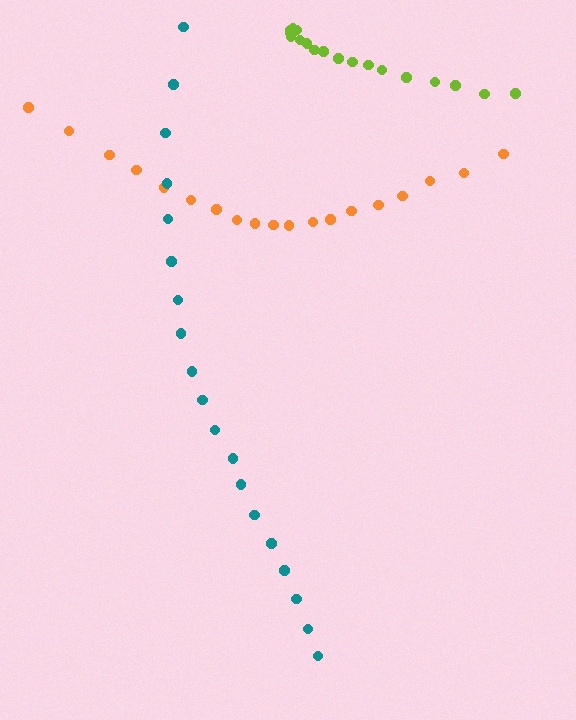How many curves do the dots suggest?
There are 3 distinct paths.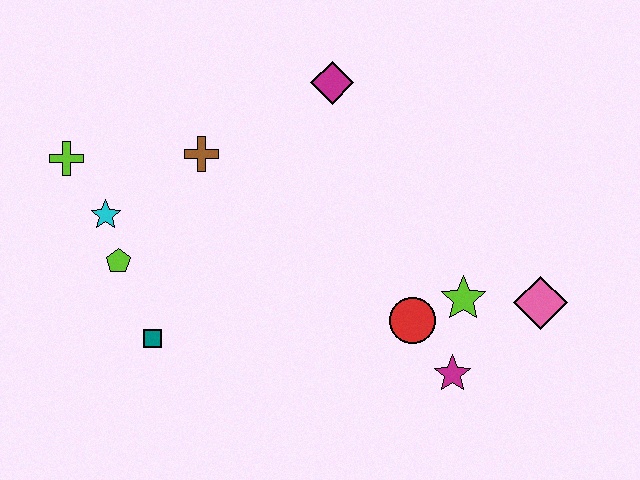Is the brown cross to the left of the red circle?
Yes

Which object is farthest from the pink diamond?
The lime cross is farthest from the pink diamond.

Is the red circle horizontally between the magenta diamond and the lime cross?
No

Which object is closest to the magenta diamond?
The brown cross is closest to the magenta diamond.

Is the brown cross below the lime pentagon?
No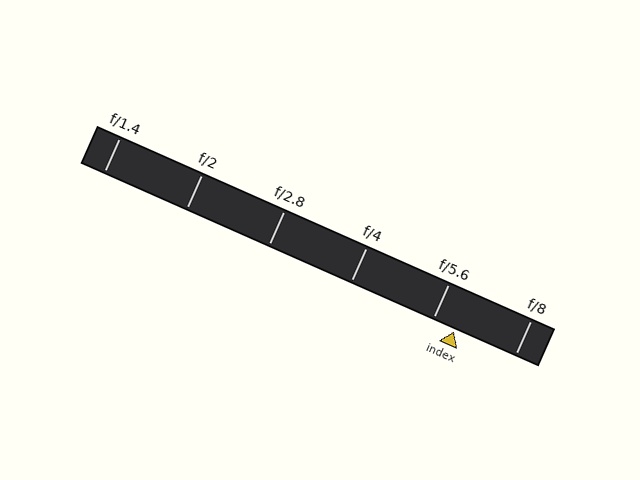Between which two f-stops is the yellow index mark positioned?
The index mark is between f/5.6 and f/8.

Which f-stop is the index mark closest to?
The index mark is closest to f/5.6.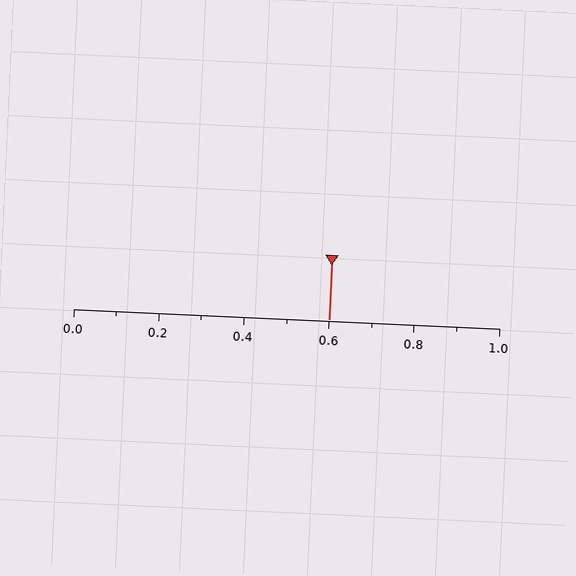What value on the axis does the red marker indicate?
The marker indicates approximately 0.6.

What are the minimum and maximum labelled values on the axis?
The axis runs from 0.0 to 1.0.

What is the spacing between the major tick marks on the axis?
The major ticks are spaced 0.2 apart.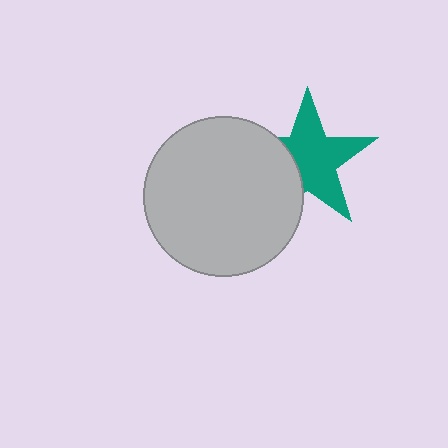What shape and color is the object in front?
The object in front is a light gray circle.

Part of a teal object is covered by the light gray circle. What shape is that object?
It is a star.